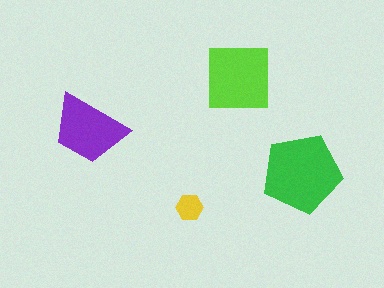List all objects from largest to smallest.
The green pentagon, the lime square, the purple trapezoid, the yellow hexagon.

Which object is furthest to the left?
The purple trapezoid is leftmost.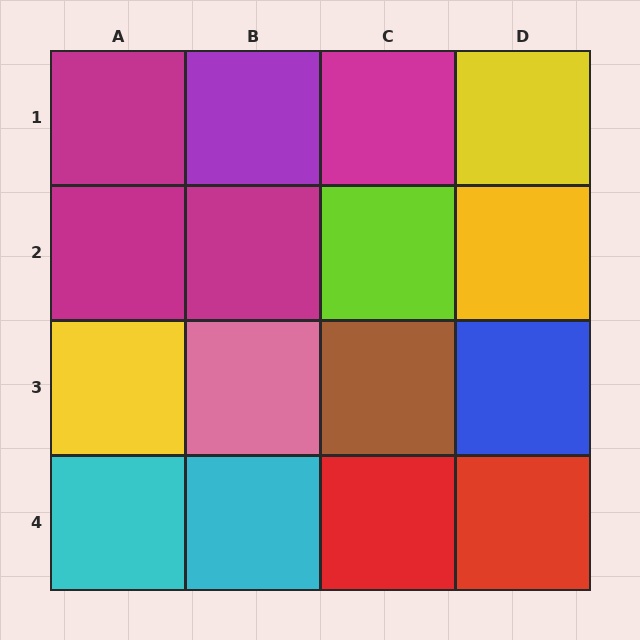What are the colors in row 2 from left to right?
Magenta, magenta, lime, yellow.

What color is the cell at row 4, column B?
Cyan.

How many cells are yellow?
3 cells are yellow.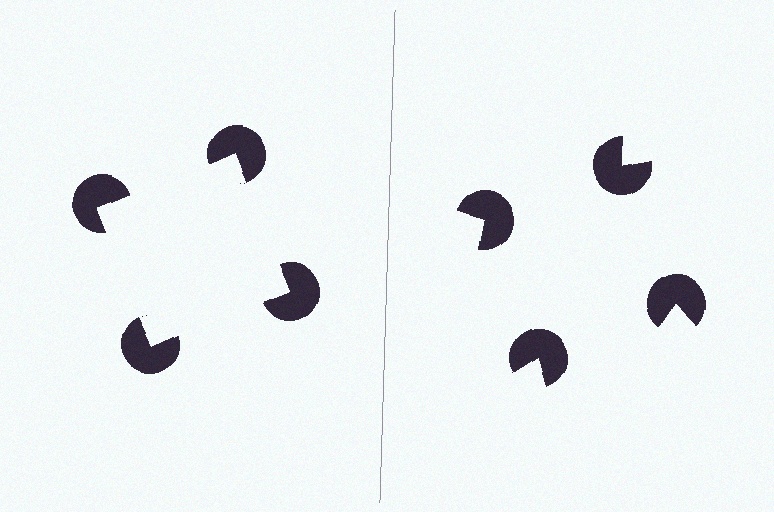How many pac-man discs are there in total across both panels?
8 — 4 on each side.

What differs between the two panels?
The pac-man discs are positioned identically on both sides; only the wedge orientations differ. On the left they align to a square; on the right they are misaligned.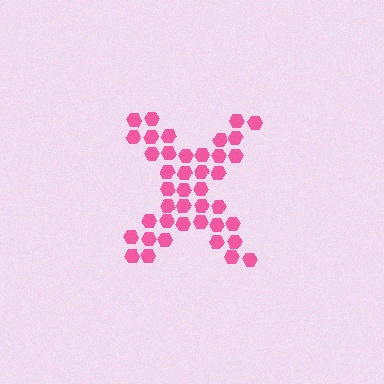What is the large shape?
The large shape is the letter X.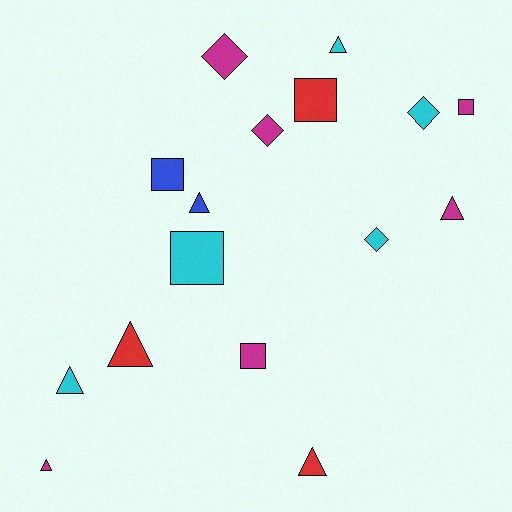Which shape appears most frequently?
Triangle, with 7 objects.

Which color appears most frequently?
Magenta, with 6 objects.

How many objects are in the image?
There are 16 objects.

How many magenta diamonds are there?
There are 2 magenta diamonds.